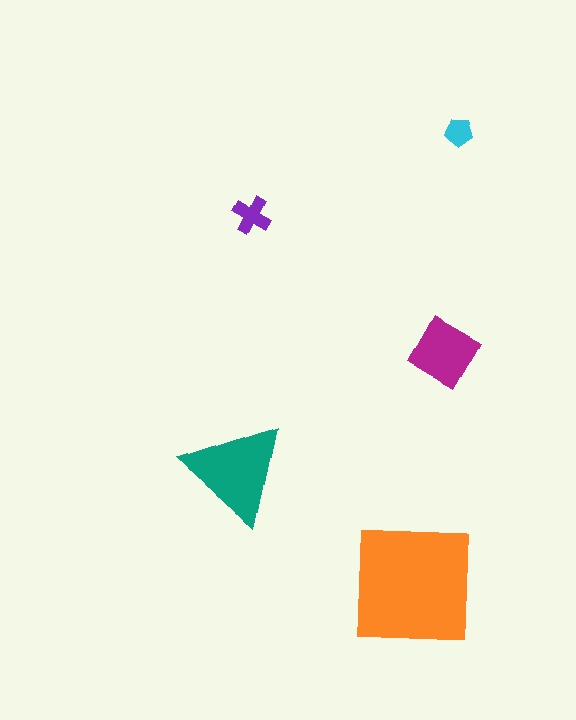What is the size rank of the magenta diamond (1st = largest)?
3rd.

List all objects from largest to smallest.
The orange square, the teal triangle, the magenta diamond, the purple cross, the cyan pentagon.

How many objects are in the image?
There are 5 objects in the image.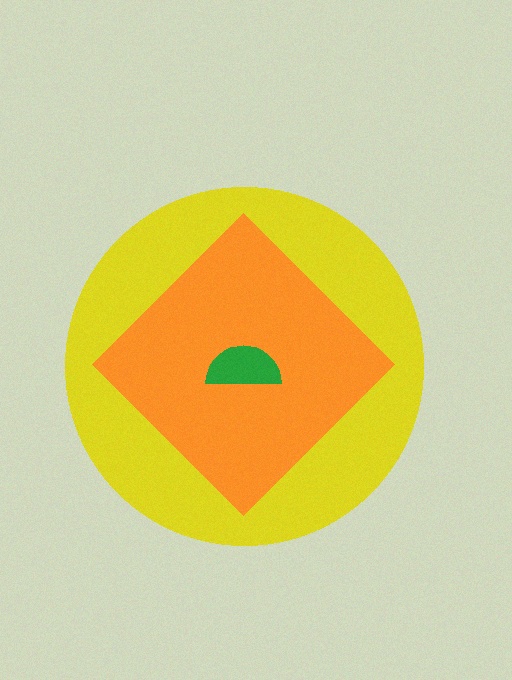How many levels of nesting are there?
3.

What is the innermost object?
The green semicircle.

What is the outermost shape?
The yellow circle.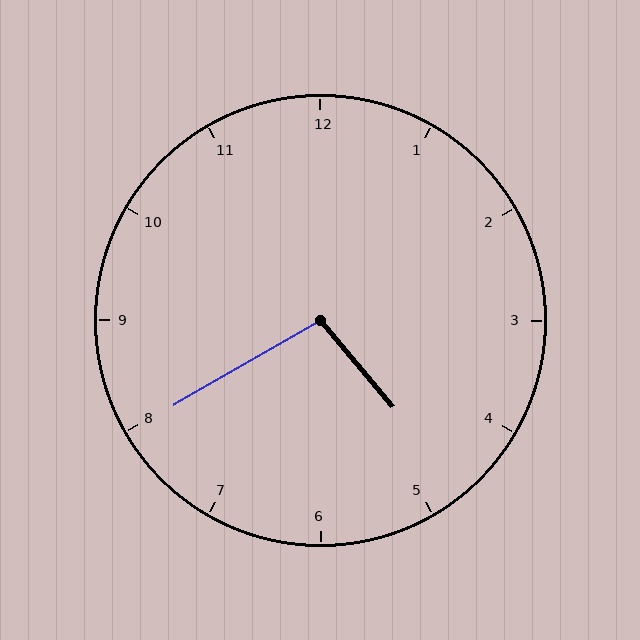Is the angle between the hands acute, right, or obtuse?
It is obtuse.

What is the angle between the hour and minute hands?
Approximately 100 degrees.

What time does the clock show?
4:40.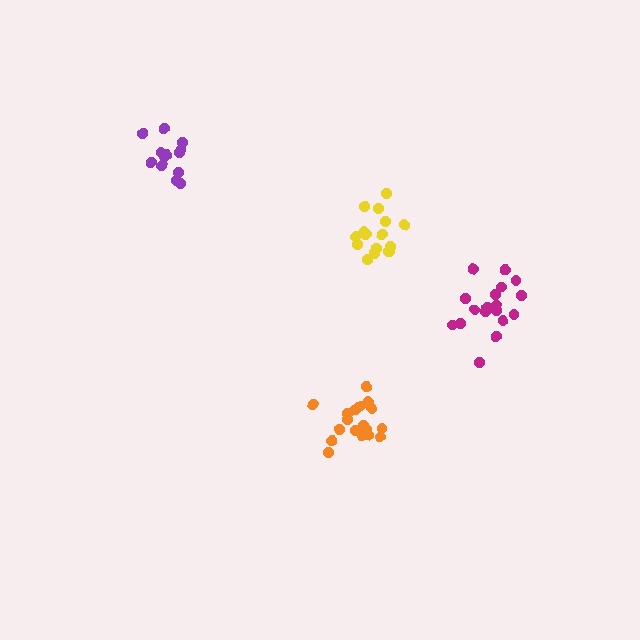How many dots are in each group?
Group 1: 19 dots, Group 2: 16 dots, Group 3: 18 dots, Group 4: 13 dots (66 total).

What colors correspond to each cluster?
The clusters are colored: orange, yellow, magenta, purple.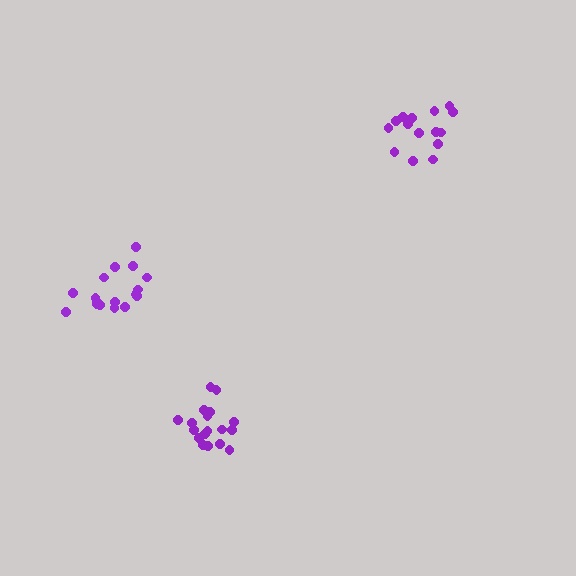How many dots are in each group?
Group 1: 19 dots, Group 2: 15 dots, Group 3: 17 dots (51 total).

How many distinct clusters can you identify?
There are 3 distinct clusters.